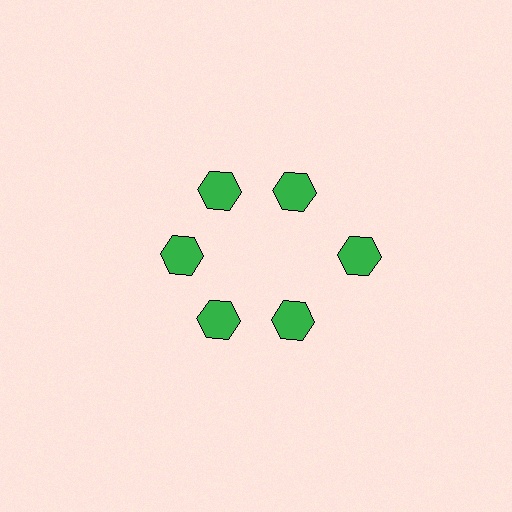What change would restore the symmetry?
The symmetry would be restored by moving it inward, back onto the ring so that all 6 hexagons sit at equal angles and equal distance from the center.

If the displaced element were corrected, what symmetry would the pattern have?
It would have 6-fold rotational symmetry — the pattern would map onto itself every 60 degrees.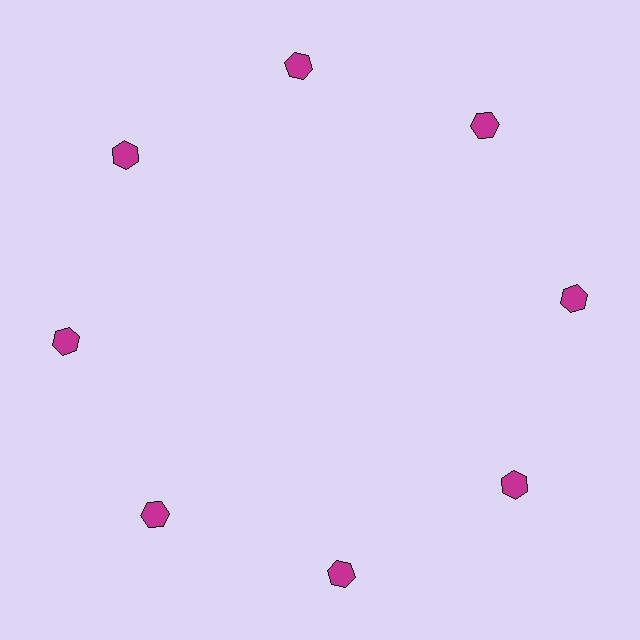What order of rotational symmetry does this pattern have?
This pattern has 8-fold rotational symmetry.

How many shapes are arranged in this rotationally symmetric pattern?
There are 8 shapes, arranged in 8 groups of 1.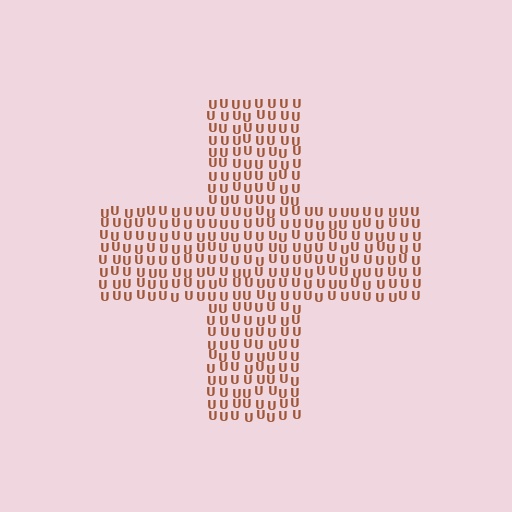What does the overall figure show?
The overall figure shows a cross.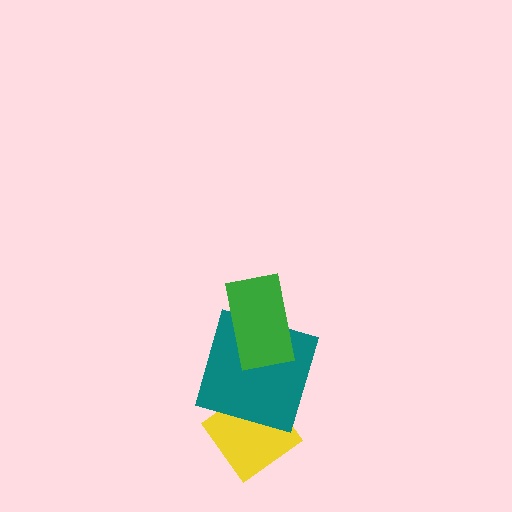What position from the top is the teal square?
The teal square is 2nd from the top.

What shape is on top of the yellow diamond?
The teal square is on top of the yellow diamond.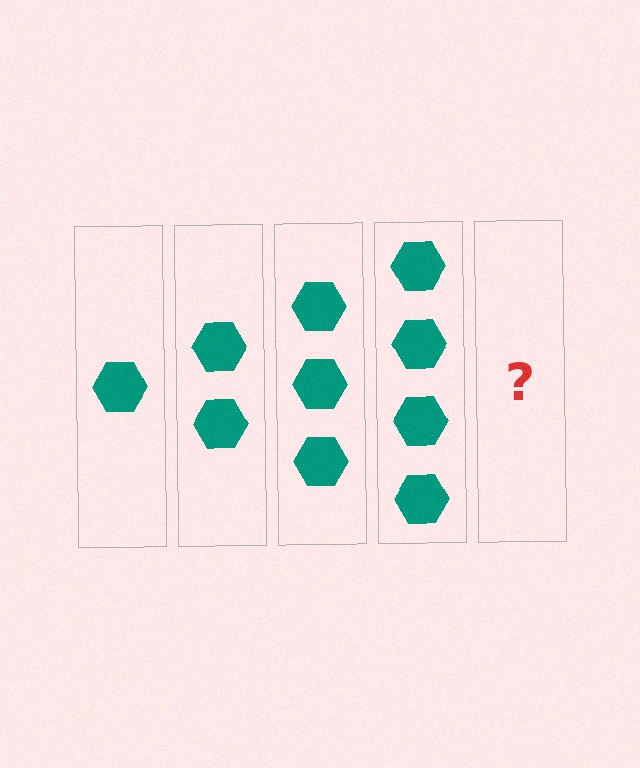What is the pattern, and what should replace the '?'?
The pattern is that each step adds one more hexagon. The '?' should be 5 hexagons.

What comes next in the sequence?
The next element should be 5 hexagons.